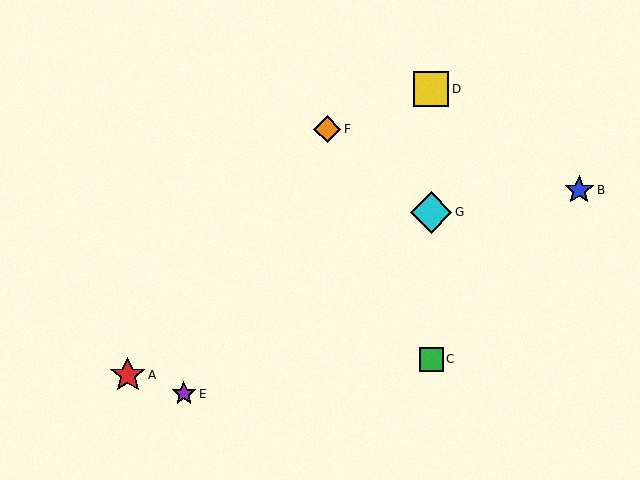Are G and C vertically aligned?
Yes, both are at x≈431.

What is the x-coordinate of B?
Object B is at x≈579.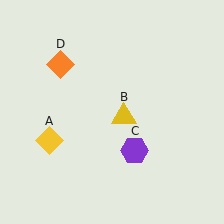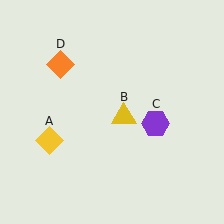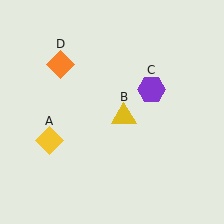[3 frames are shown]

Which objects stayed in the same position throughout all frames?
Yellow diamond (object A) and yellow triangle (object B) and orange diamond (object D) remained stationary.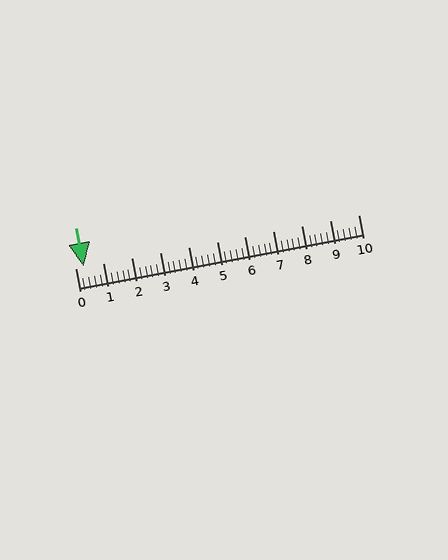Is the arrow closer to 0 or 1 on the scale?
The arrow is closer to 0.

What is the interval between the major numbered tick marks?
The major tick marks are spaced 1 units apart.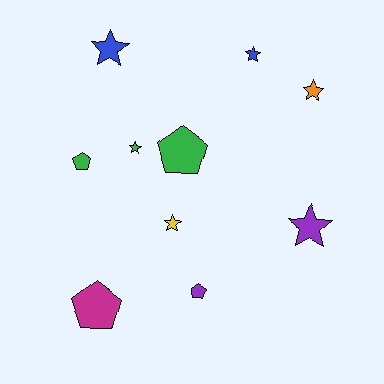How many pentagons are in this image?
There are 4 pentagons.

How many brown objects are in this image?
There are no brown objects.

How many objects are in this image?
There are 10 objects.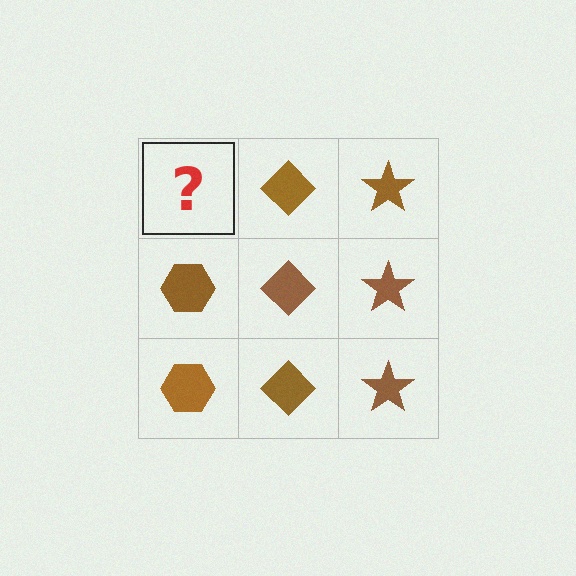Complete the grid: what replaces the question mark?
The question mark should be replaced with a brown hexagon.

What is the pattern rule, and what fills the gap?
The rule is that each column has a consistent shape. The gap should be filled with a brown hexagon.